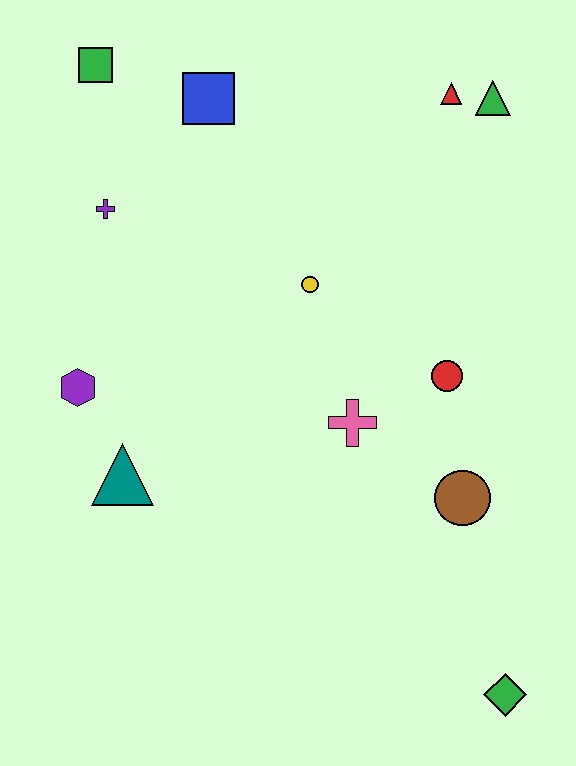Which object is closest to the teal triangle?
The purple hexagon is closest to the teal triangle.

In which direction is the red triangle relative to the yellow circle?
The red triangle is above the yellow circle.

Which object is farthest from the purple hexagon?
The green diamond is farthest from the purple hexagon.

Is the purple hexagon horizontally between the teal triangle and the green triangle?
No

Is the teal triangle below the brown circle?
No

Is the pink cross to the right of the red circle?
No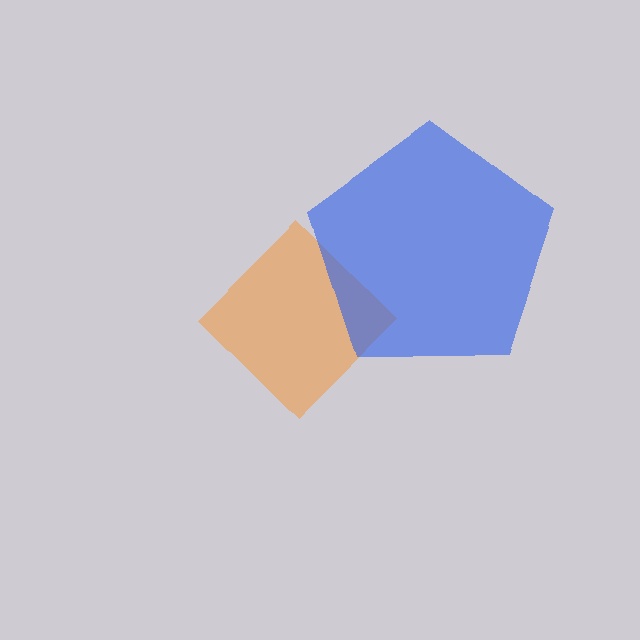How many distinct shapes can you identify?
There are 2 distinct shapes: an orange diamond, a blue pentagon.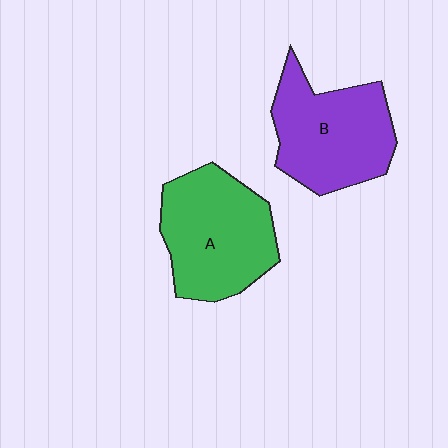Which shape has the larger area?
Shape A (green).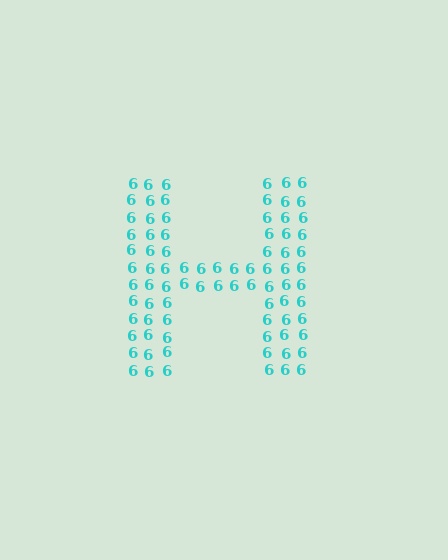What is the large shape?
The large shape is the letter H.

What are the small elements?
The small elements are digit 6's.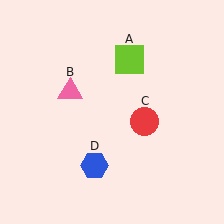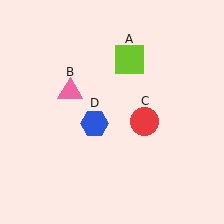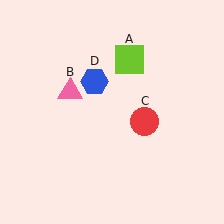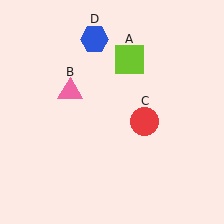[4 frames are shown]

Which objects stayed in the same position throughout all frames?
Lime square (object A) and pink triangle (object B) and red circle (object C) remained stationary.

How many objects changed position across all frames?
1 object changed position: blue hexagon (object D).